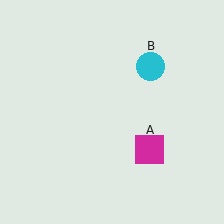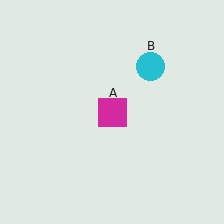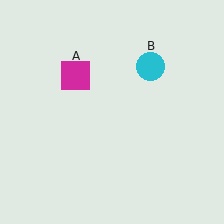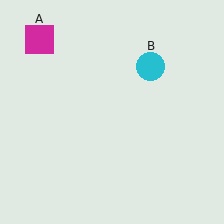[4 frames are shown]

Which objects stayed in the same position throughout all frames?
Cyan circle (object B) remained stationary.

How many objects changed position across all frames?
1 object changed position: magenta square (object A).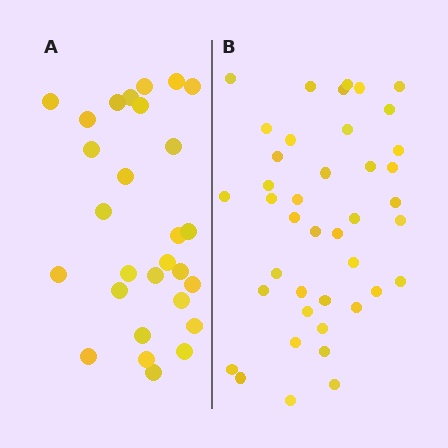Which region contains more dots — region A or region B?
Region B (the right region) has more dots.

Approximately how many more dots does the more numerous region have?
Region B has approximately 15 more dots than region A.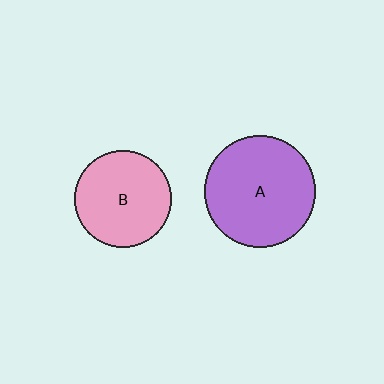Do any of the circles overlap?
No, none of the circles overlap.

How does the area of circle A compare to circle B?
Approximately 1.3 times.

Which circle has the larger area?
Circle A (purple).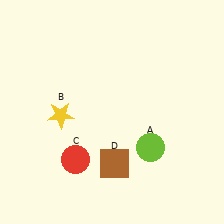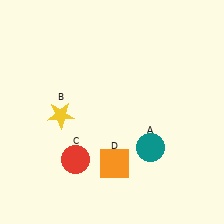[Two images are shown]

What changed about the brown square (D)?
In Image 1, D is brown. In Image 2, it changed to orange.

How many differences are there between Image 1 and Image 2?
There are 2 differences between the two images.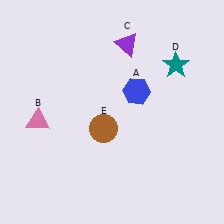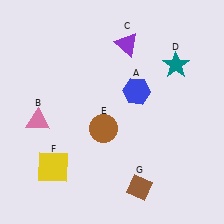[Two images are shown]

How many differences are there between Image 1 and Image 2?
There are 2 differences between the two images.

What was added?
A yellow square (F), a brown diamond (G) were added in Image 2.